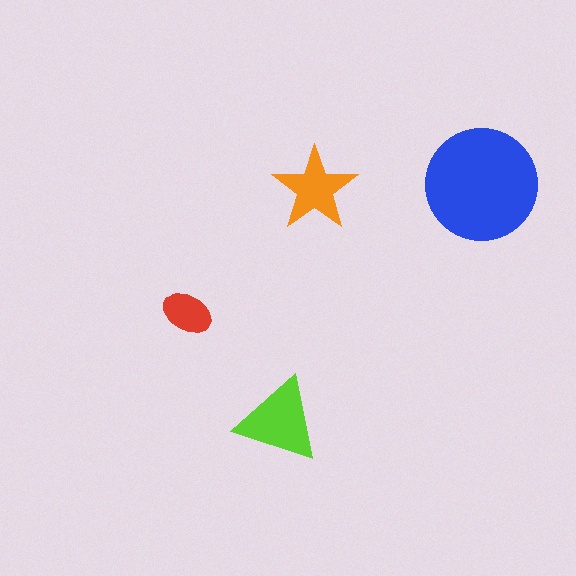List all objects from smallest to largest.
The red ellipse, the orange star, the lime triangle, the blue circle.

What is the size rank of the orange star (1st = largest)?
3rd.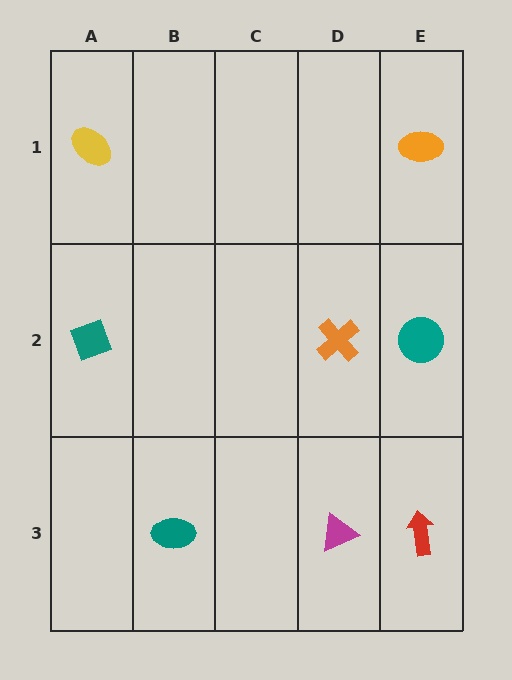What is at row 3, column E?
A red arrow.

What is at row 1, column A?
A yellow ellipse.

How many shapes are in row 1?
2 shapes.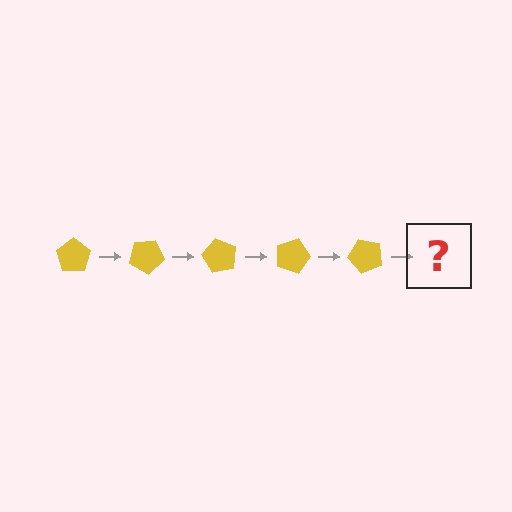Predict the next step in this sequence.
The next step is a yellow pentagon rotated 150 degrees.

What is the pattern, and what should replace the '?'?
The pattern is that the pentagon rotates 30 degrees each step. The '?' should be a yellow pentagon rotated 150 degrees.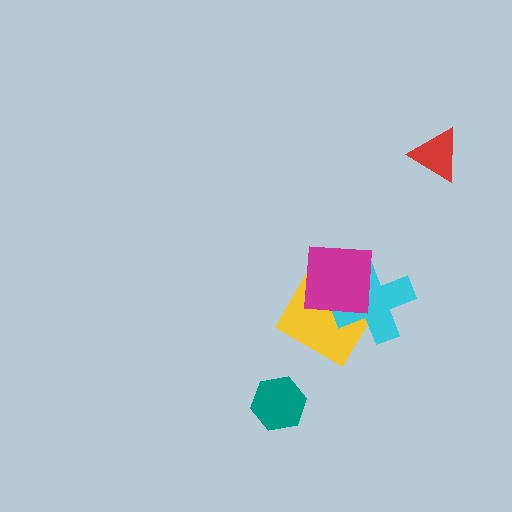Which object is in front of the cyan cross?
The magenta square is in front of the cyan cross.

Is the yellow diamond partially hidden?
Yes, it is partially covered by another shape.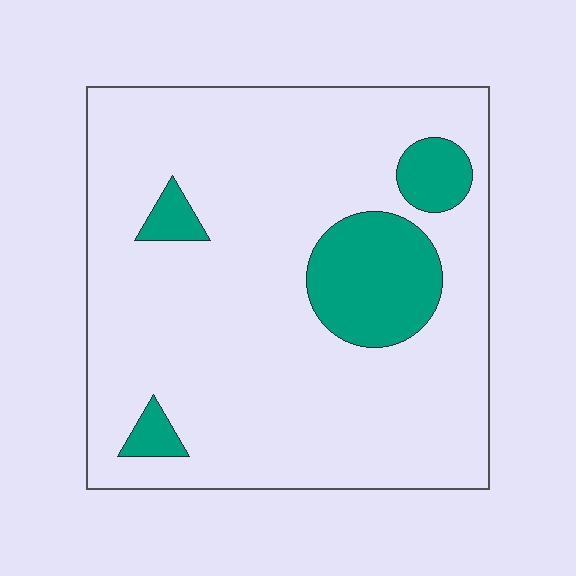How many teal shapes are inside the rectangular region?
4.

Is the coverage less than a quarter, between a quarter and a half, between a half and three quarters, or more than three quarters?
Less than a quarter.